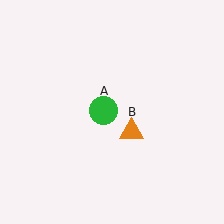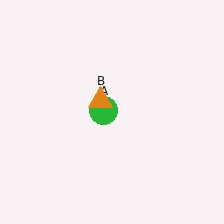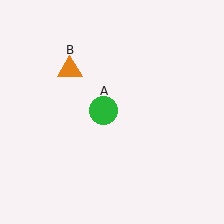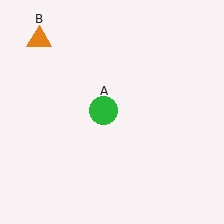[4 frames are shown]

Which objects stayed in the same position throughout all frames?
Green circle (object A) remained stationary.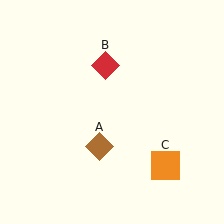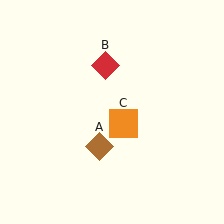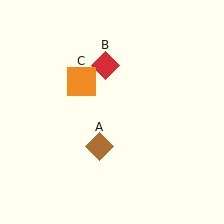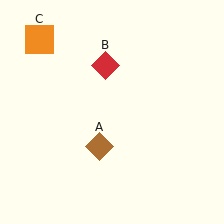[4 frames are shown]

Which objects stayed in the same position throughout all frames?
Brown diamond (object A) and red diamond (object B) remained stationary.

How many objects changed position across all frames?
1 object changed position: orange square (object C).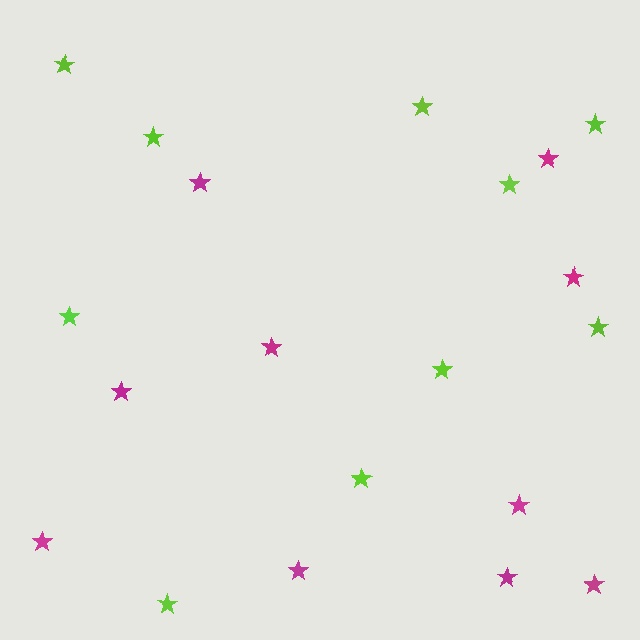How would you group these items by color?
There are 2 groups: one group of magenta stars (10) and one group of lime stars (10).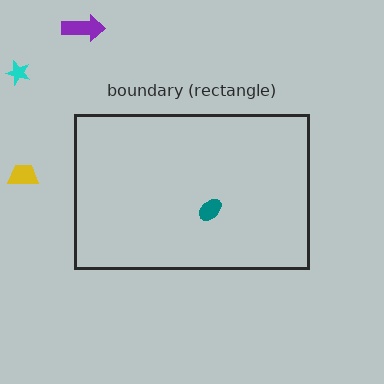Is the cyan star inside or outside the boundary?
Outside.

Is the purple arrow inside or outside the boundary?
Outside.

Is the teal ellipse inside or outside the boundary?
Inside.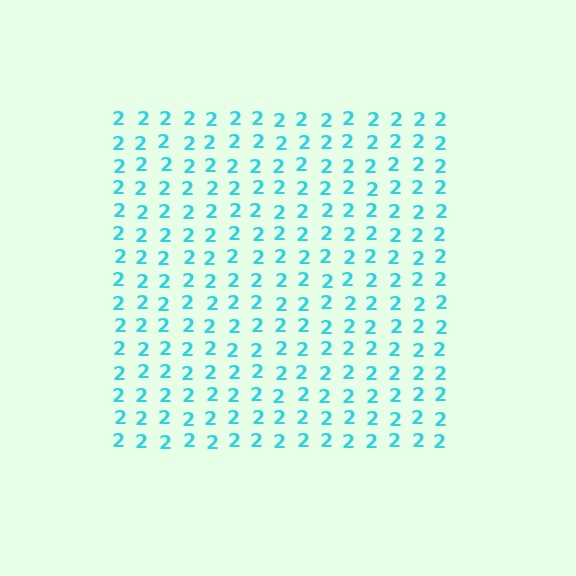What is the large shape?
The large shape is a square.